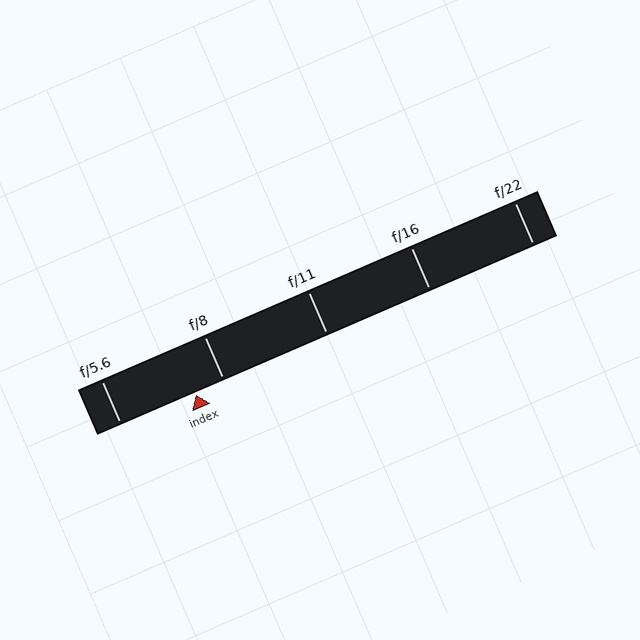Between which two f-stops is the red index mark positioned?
The index mark is between f/5.6 and f/8.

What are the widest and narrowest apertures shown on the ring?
The widest aperture shown is f/5.6 and the narrowest is f/22.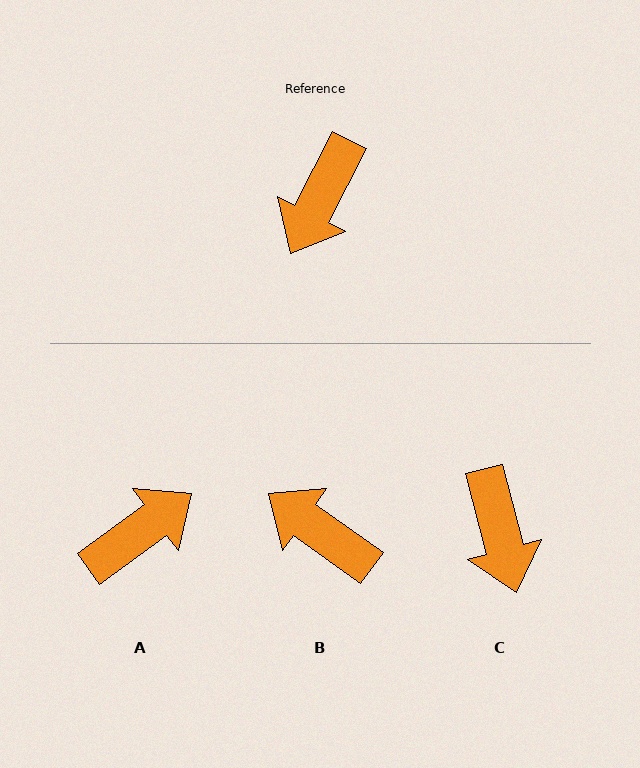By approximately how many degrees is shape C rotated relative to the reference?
Approximately 42 degrees counter-clockwise.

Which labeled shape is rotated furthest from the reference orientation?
A, about 153 degrees away.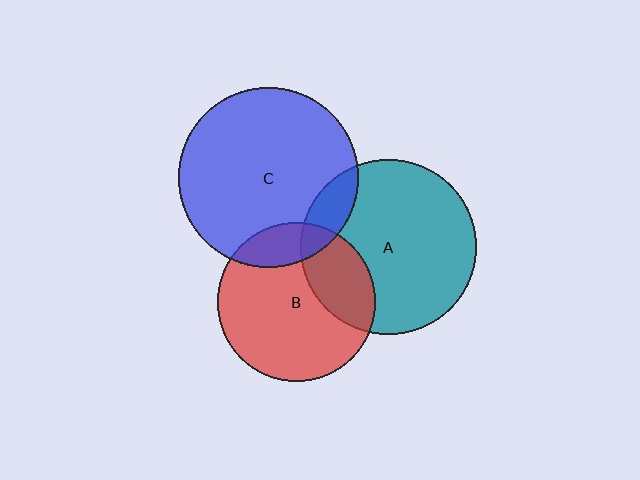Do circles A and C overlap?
Yes.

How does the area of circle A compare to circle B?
Approximately 1.2 times.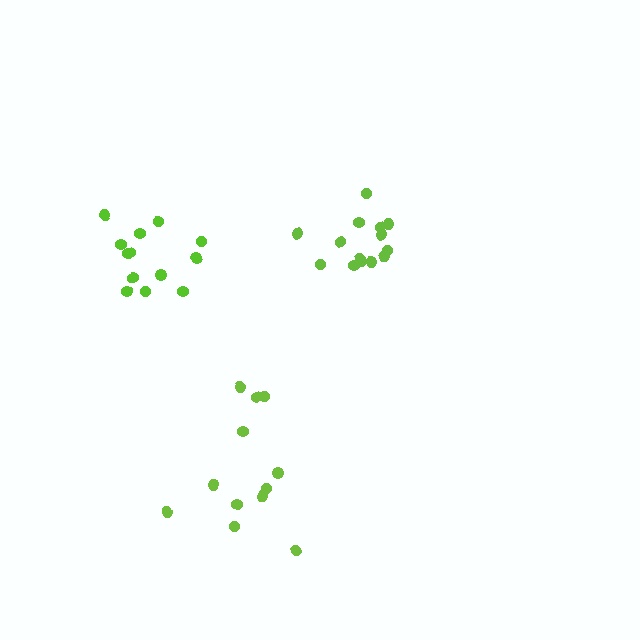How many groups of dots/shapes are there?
There are 3 groups.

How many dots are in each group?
Group 1: 14 dots, Group 2: 13 dots, Group 3: 12 dots (39 total).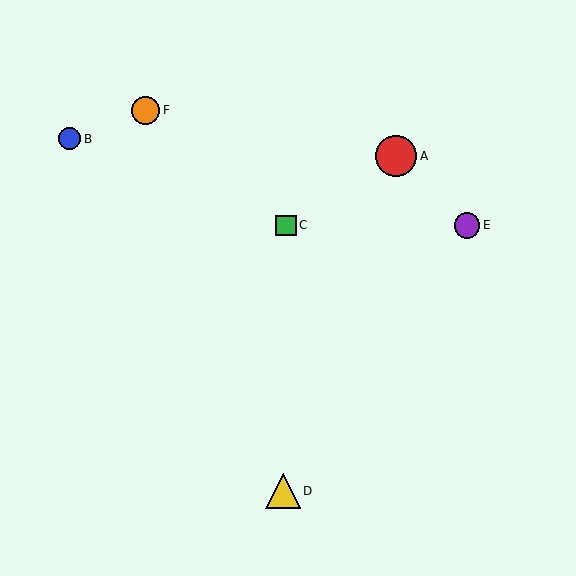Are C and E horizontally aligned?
Yes, both are at y≈225.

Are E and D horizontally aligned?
No, E is at y≈225 and D is at y≈491.